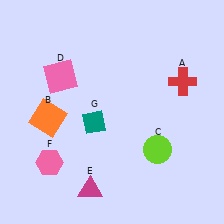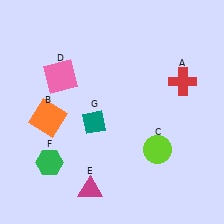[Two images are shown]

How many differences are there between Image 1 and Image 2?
There is 1 difference between the two images.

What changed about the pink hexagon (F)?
In Image 1, F is pink. In Image 2, it changed to green.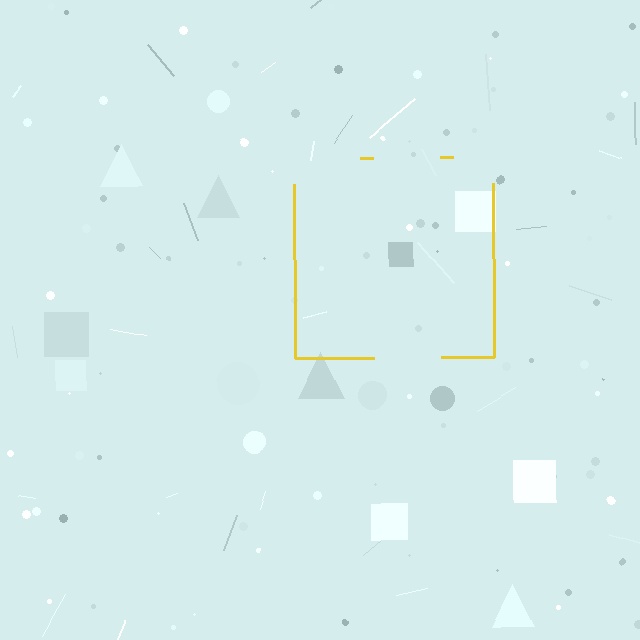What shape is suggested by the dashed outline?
The dashed outline suggests a square.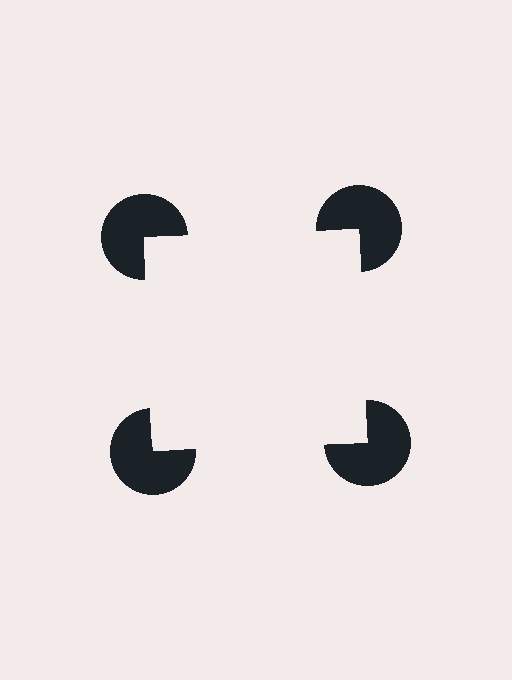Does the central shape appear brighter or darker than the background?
It typically appears slightly brighter than the background, even though no actual brightness change is drawn.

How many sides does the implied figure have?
4 sides.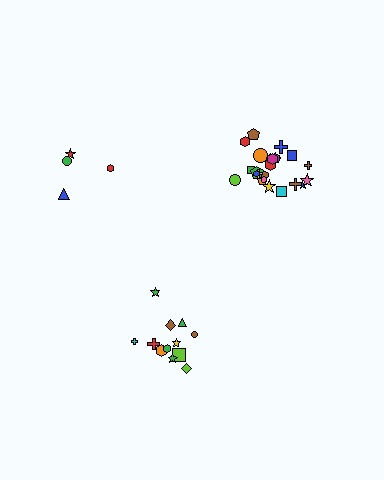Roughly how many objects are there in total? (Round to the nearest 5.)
Roughly 40 objects in total.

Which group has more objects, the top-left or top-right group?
The top-right group.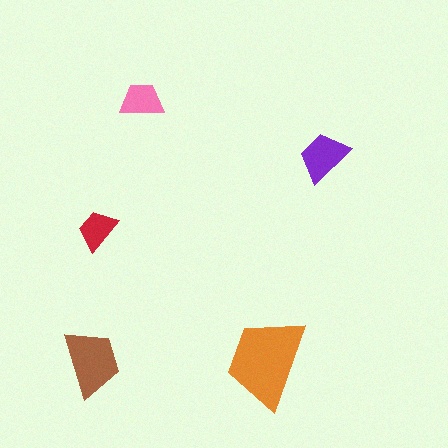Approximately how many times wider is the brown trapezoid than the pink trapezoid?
About 1.5 times wider.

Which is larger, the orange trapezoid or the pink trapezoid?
The orange one.